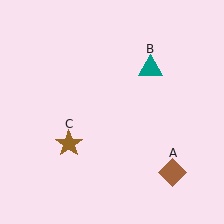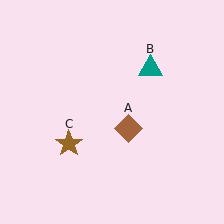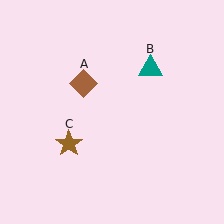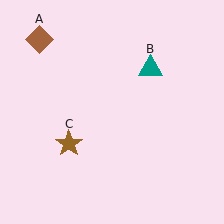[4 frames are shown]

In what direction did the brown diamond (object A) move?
The brown diamond (object A) moved up and to the left.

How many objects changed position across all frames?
1 object changed position: brown diamond (object A).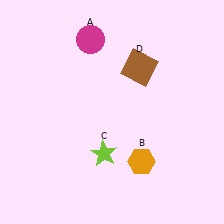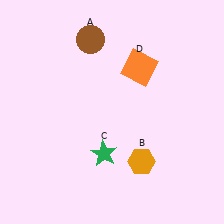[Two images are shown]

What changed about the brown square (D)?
In Image 1, D is brown. In Image 2, it changed to orange.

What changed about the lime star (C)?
In Image 1, C is lime. In Image 2, it changed to green.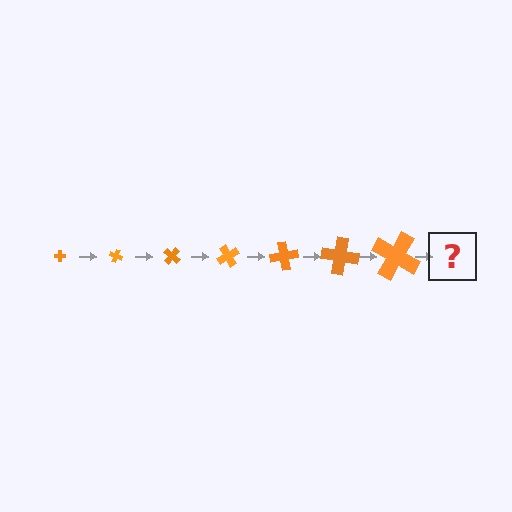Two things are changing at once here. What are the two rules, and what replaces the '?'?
The two rules are that the cross grows larger each step and it rotates 20 degrees each step. The '?' should be a cross, larger than the previous one and rotated 140 degrees from the start.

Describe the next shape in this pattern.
It should be a cross, larger than the previous one and rotated 140 degrees from the start.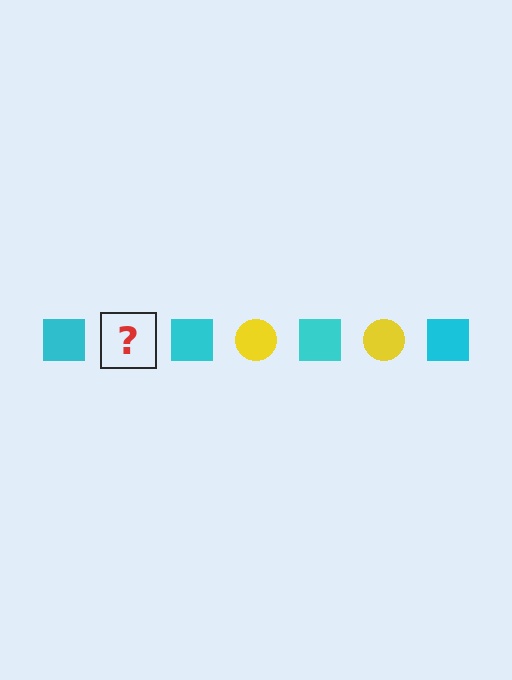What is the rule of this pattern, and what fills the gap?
The rule is that the pattern alternates between cyan square and yellow circle. The gap should be filled with a yellow circle.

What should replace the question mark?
The question mark should be replaced with a yellow circle.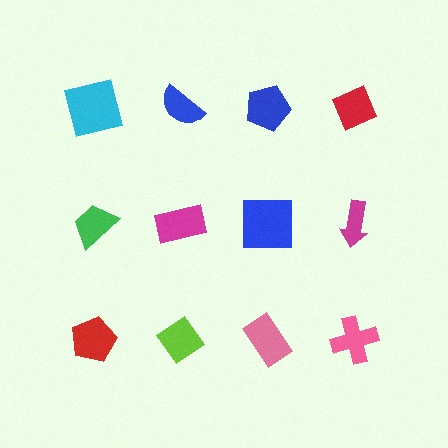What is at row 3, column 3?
A pink rectangle.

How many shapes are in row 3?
4 shapes.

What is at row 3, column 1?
A red pentagon.